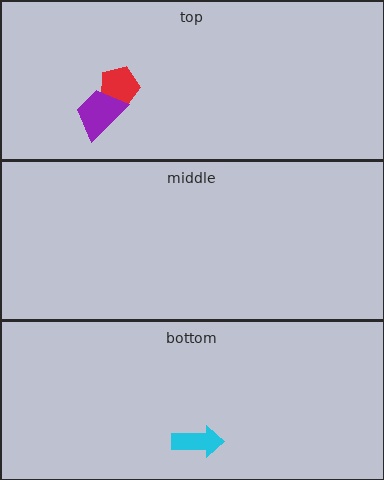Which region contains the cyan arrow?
The bottom region.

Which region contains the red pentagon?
The top region.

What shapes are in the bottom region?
The cyan arrow.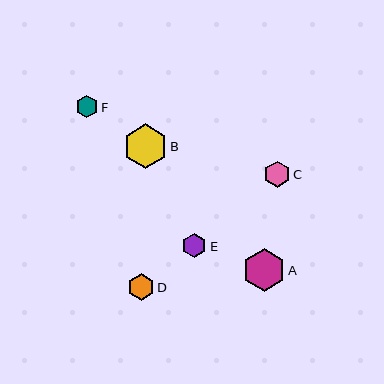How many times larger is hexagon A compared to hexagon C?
Hexagon A is approximately 1.6 times the size of hexagon C.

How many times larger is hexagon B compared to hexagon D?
Hexagon B is approximately 1.7 times the size of hexagon D.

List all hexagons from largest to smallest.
From largest to smallest: B, A, D, C, E, F.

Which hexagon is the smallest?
Hexagon F is the smallest with a size of approximately 23 pixels.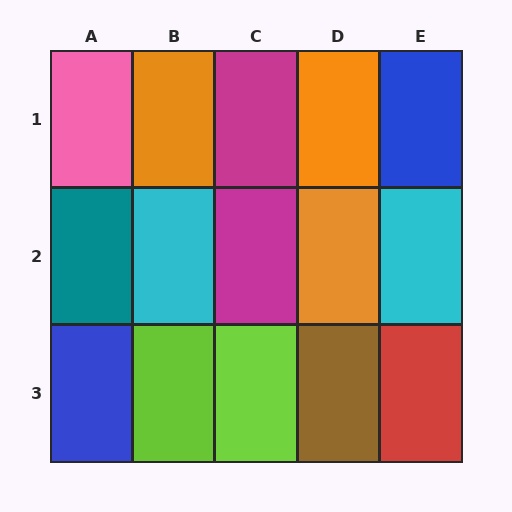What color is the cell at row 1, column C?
Magenta.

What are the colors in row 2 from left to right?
Teal, cyan, magenta, orange, cyan.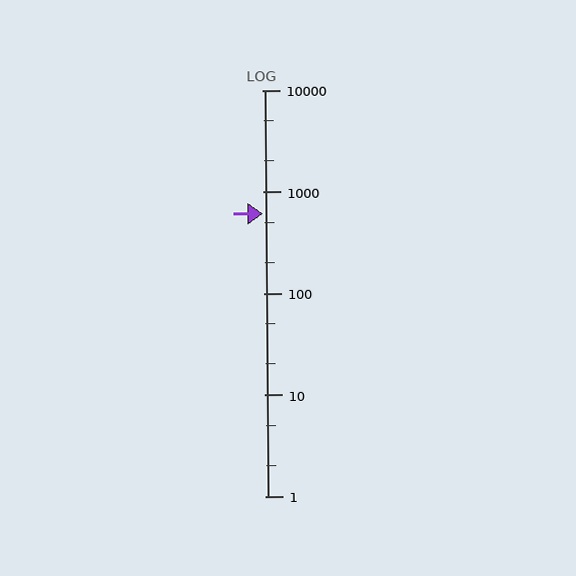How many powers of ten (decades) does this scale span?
The scale spans 4 decades, from 1 to 10000.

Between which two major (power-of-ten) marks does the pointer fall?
The pointer is between 100 and 1000.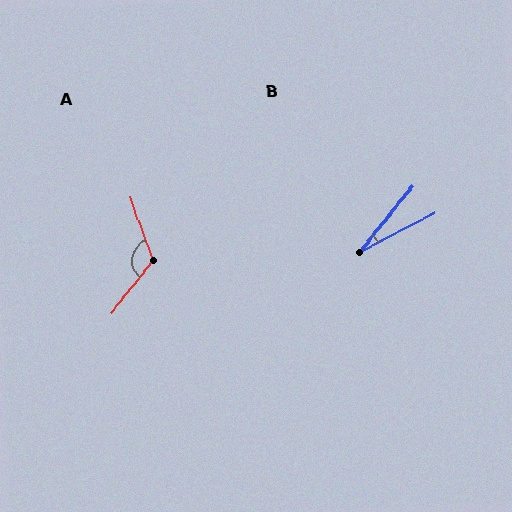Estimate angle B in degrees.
Approximately 24 degrees.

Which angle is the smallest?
B, at approximately 24 degrees.